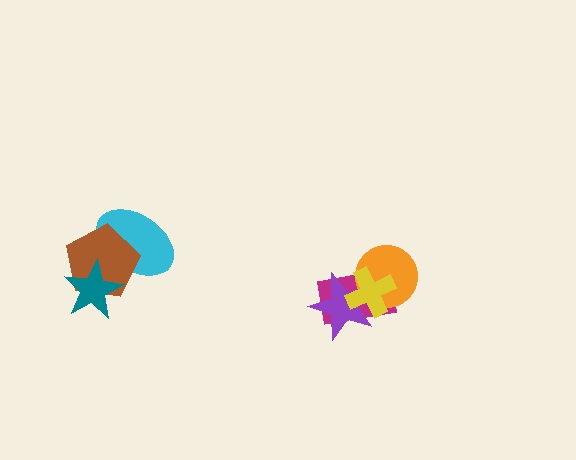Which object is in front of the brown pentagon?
The teal star is in front of the brown pentagon.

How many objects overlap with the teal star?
2 objects overlap with the teal star.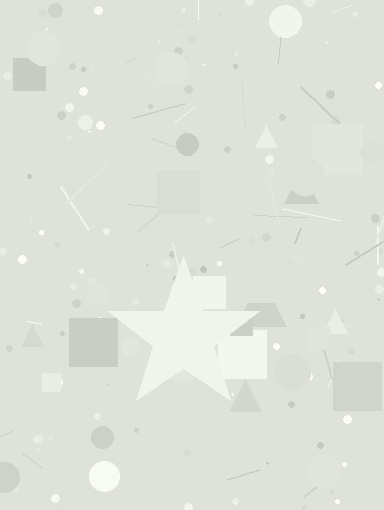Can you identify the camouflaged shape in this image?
The camouflaged shape is a star.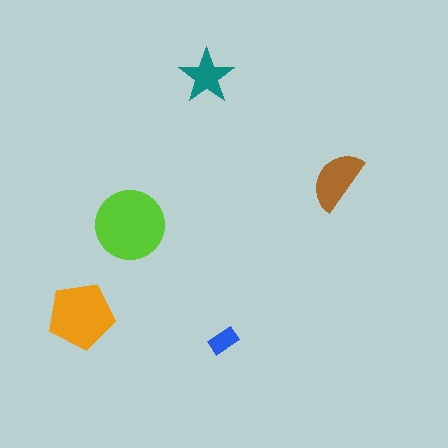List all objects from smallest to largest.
The blue rectangle, the teal star, the brown semicircle, the orange pentagon, the lime circle.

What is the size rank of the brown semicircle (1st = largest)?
3rd.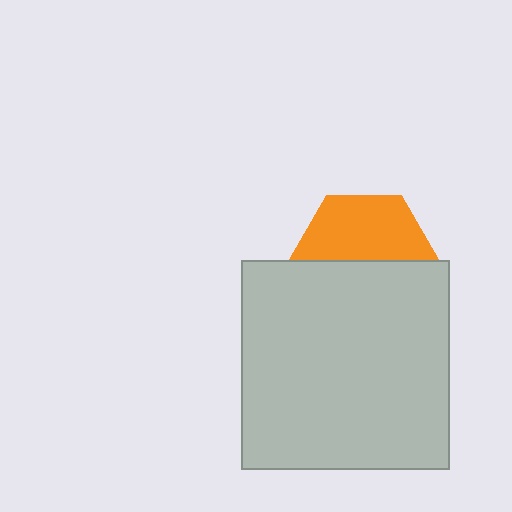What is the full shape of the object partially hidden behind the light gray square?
The partially hidden object is an orange hexagon.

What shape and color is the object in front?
The object in front is a light gray square.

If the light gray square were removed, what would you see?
You would see the complete orange hexagon.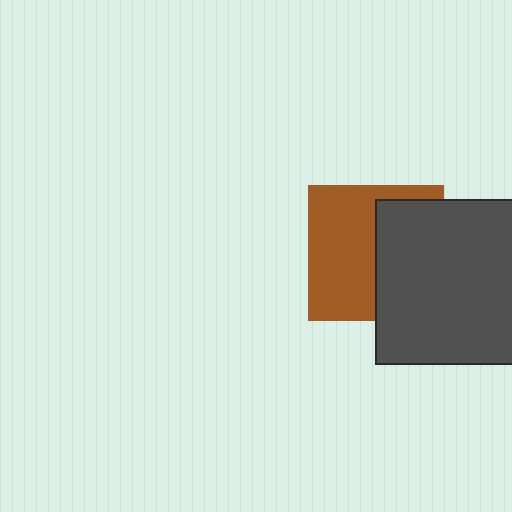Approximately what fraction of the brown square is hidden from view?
Roughly 45% of the brown square is hidden behind the dark gray square.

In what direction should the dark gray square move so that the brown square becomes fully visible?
The dark gray square should move right. That is the shortest direction to clear the overlap and leave the brown square fully visible.